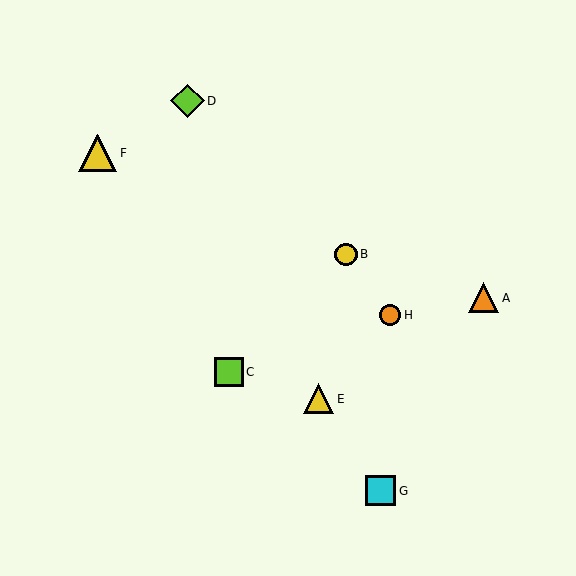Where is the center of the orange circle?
The center of the orange circle is at (390, 315).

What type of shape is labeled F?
Shape F is a yellow triangle.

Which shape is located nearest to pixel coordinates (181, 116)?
The lime diamond (labeled D) at (188, 101) is nearest to that location.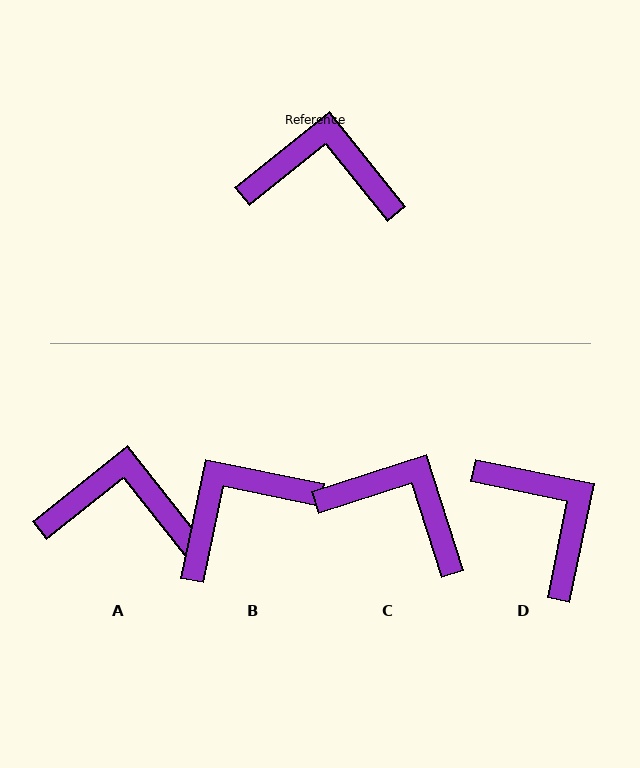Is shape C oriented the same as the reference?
No, it is off by about 21 degrees.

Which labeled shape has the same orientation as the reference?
A.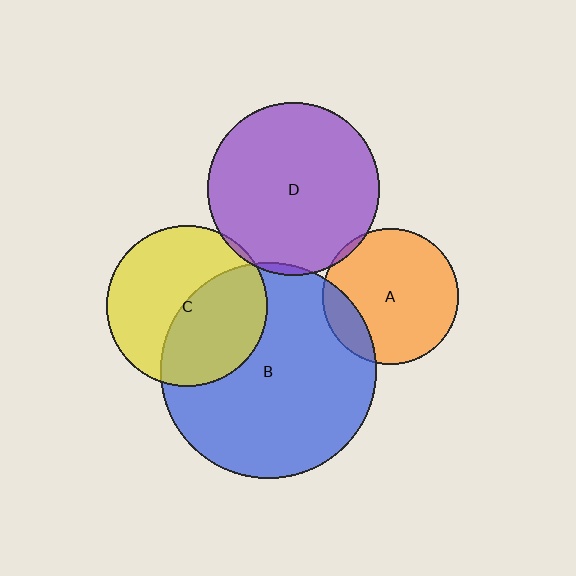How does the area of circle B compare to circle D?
Approximately 1.6 times.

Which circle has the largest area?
Circle B (blue).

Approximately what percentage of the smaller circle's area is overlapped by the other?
Approximately 5%.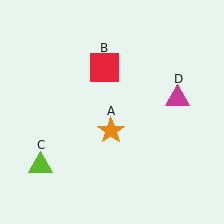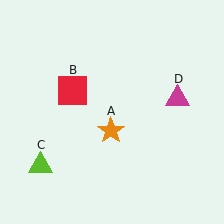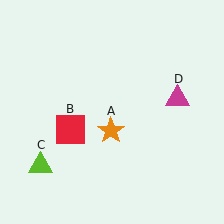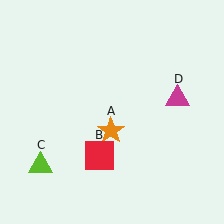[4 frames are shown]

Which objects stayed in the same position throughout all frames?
Orange star (object A) and lime triangle (object C) and magenta triangle (object D) remained stationary.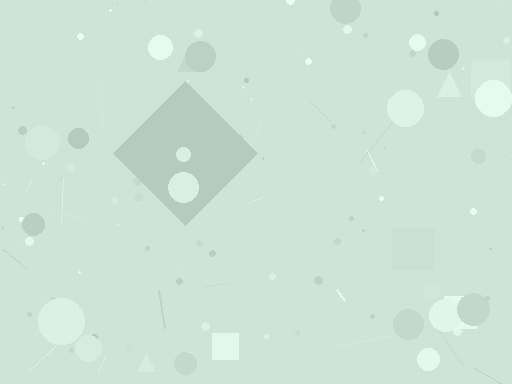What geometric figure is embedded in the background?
A diamond is embedded in the background.